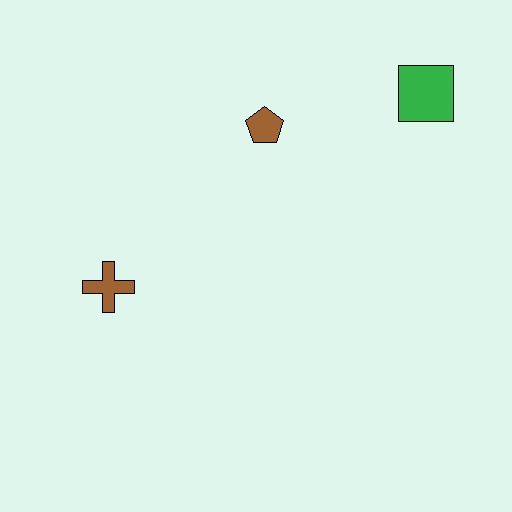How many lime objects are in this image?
There are no lime objects.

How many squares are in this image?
There is 1 square.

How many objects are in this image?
There are 3 objects.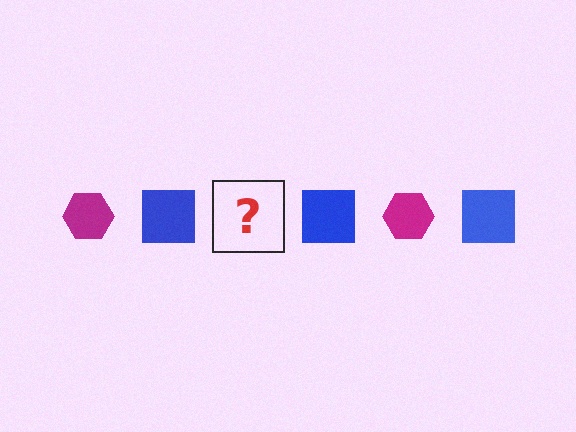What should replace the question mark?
The question mark should be replaced with a magenta hexagon.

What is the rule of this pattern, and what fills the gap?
The rule is that the pattern alternates between magenta hexagon and blue square. The gap should be filled with a magenta hexagon.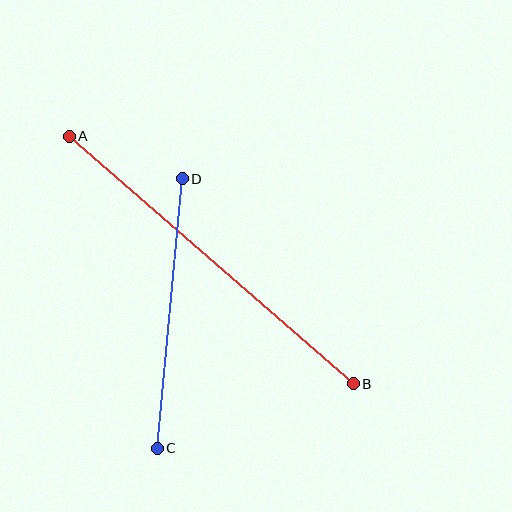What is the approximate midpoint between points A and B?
The midpoint is at approximately (211, 260) pixels.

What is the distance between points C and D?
The distance is approximately 270 pixels.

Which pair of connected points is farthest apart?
Points A and B are farthest apart.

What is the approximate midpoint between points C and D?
The midpoint is at approximately (170, 313) pixels.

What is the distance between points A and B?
The distance is approximately 377 pixels.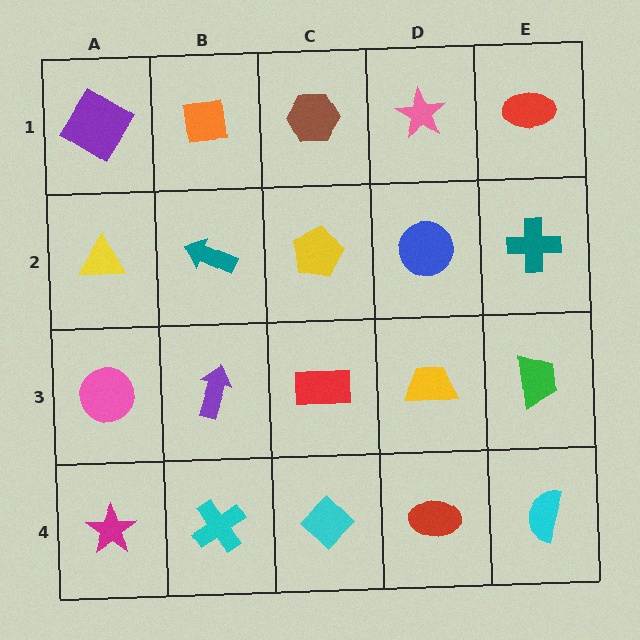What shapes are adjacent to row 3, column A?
A yellow triangle (row 2, column A), a magenta star (row 4, column A), a purple arrow (row 3, column B).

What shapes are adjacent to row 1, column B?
A teal arrow (row 2, column B), a purple diamond (row 1, column A), a brown hexagon (row 1, column C).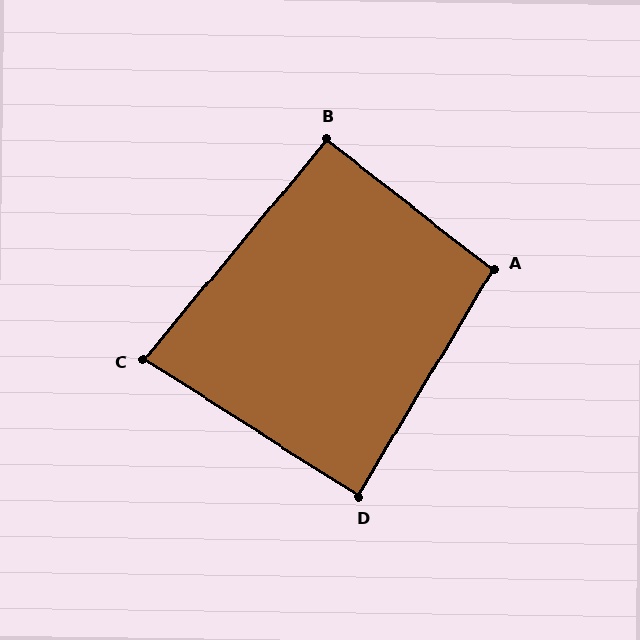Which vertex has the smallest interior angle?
C, at approximately 83 degrees.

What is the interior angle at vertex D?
Approximately 88 degrees (approximately right).